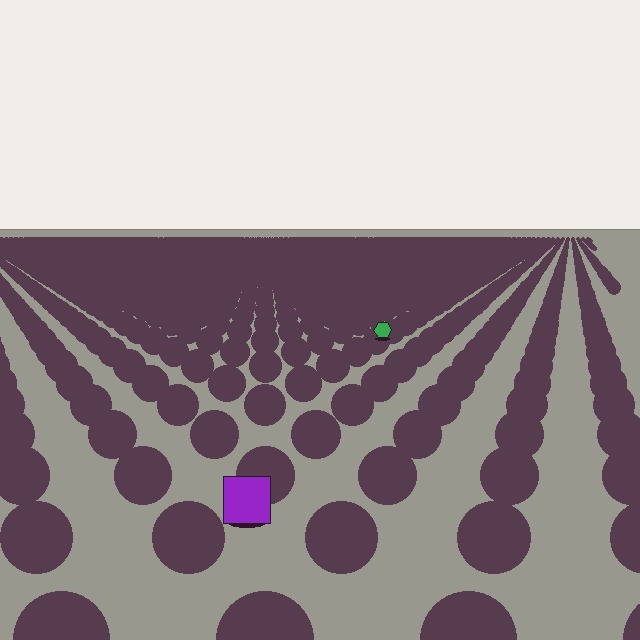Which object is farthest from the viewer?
The green hexagon is farthest from the viewer. It appears smaller and the ground texture around it is denser.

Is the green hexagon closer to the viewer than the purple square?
No. The purple square is closer — you can tell from the texture gradient: the ground texture is coarser near it.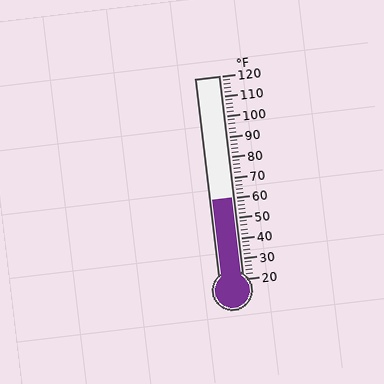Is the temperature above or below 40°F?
The temperature is above 40°F.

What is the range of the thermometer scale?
The thermometer scale ranges from 20°F to 120°F.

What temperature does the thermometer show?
The thermometer shows approximately 60°F.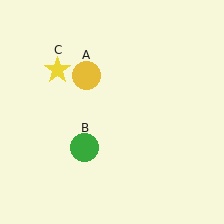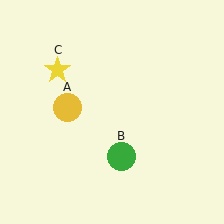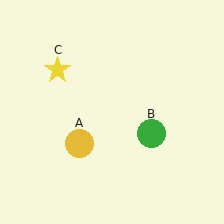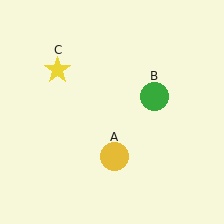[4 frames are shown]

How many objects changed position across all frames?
2 objects changed position: yellow circle (object A), green circle (object B).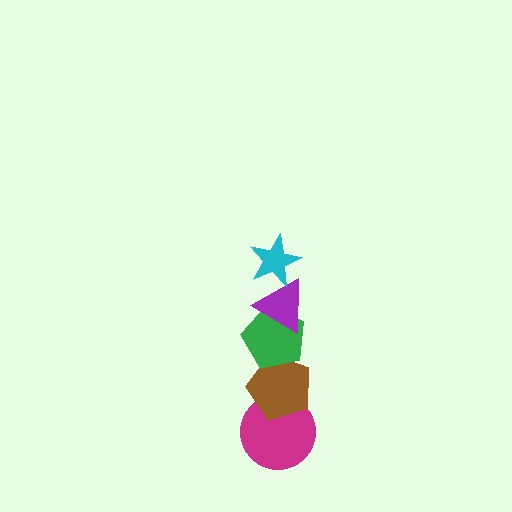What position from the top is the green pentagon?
The green pentagon is 3rd from the top.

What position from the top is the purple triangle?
The purple triangle is 2nd from the top.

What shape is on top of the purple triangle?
The cyan star is on top of the purple triangle.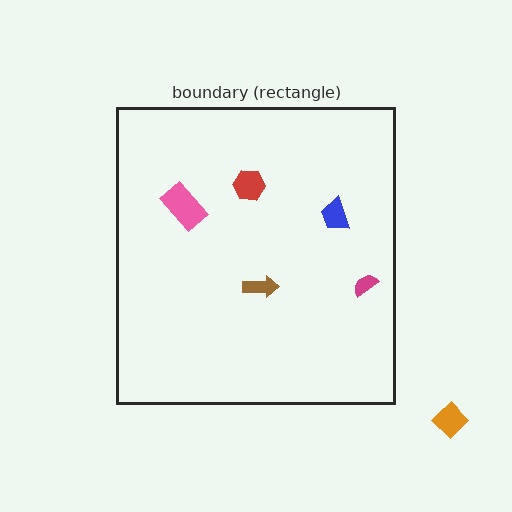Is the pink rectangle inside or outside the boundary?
Inside.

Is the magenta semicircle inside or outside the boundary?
Inside.